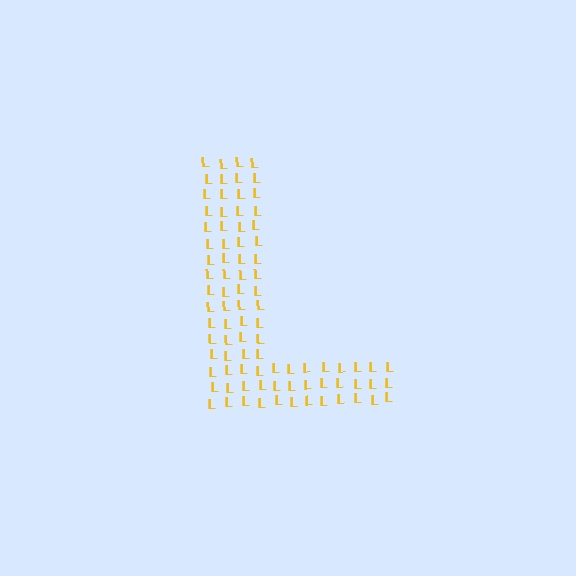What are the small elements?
The small elements are letter L's.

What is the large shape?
The large shape is the letter L.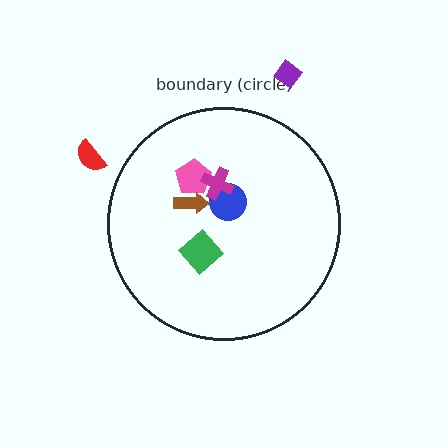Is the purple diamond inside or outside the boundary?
Outside.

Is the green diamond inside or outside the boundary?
Inside.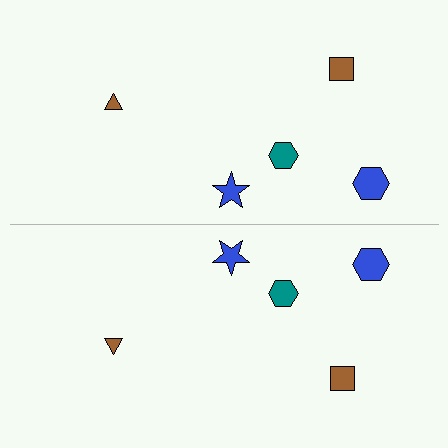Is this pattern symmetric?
Yes, this pattern has bilateral (reflection) symmetry.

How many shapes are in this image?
There are 10 shapes in this image.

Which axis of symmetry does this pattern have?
The pattern has a horizontal axis of symmetry running through the center of the image.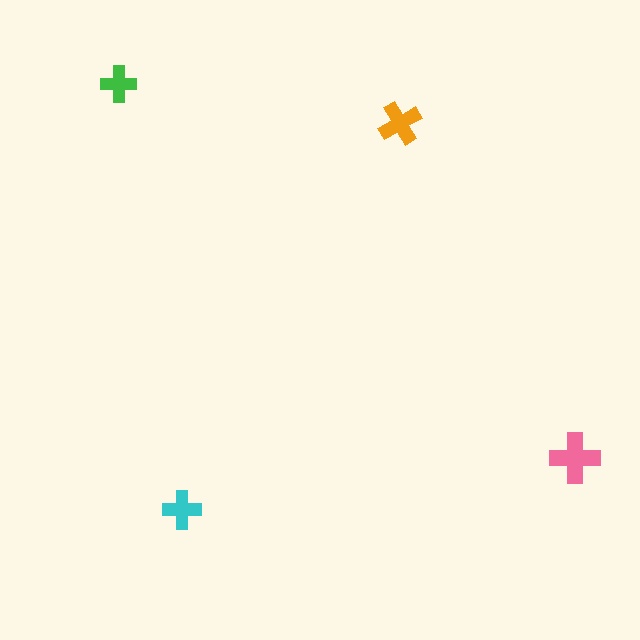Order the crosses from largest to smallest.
the pink one, the orange one, the cyan one, the green one.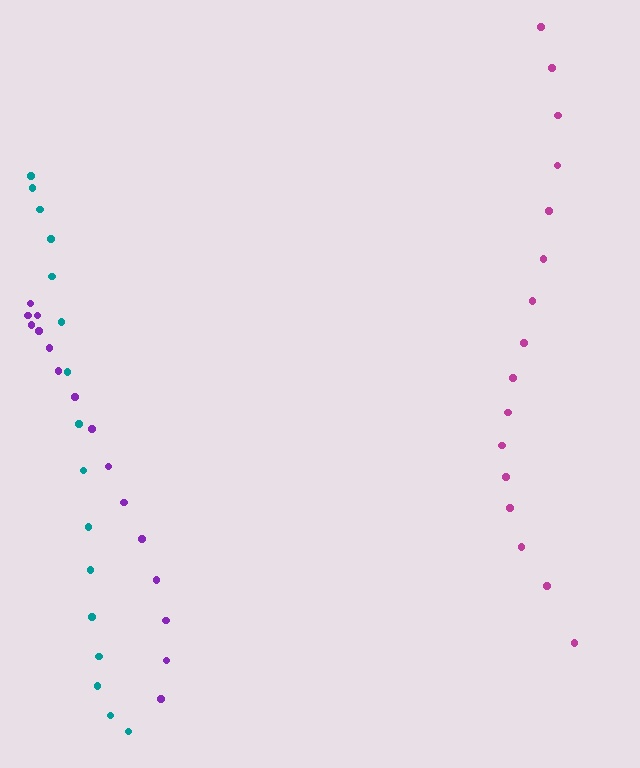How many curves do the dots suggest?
There are 3 distinct paths.